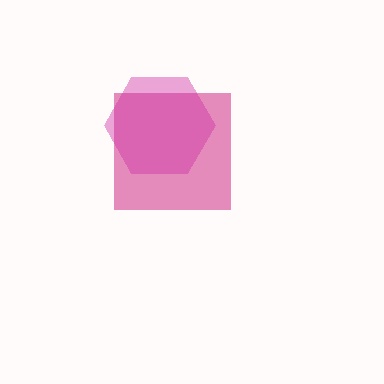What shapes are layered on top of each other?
The layered shapes are: a pink square, a magenta hexagon.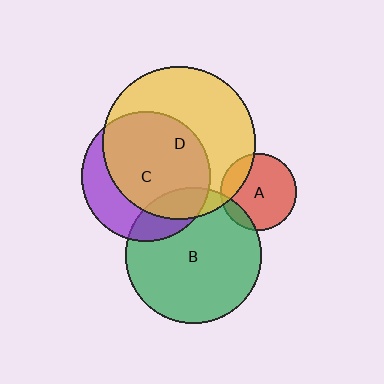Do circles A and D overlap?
Yes.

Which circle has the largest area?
Circle D (yellow).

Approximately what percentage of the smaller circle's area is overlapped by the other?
Approximately 20%.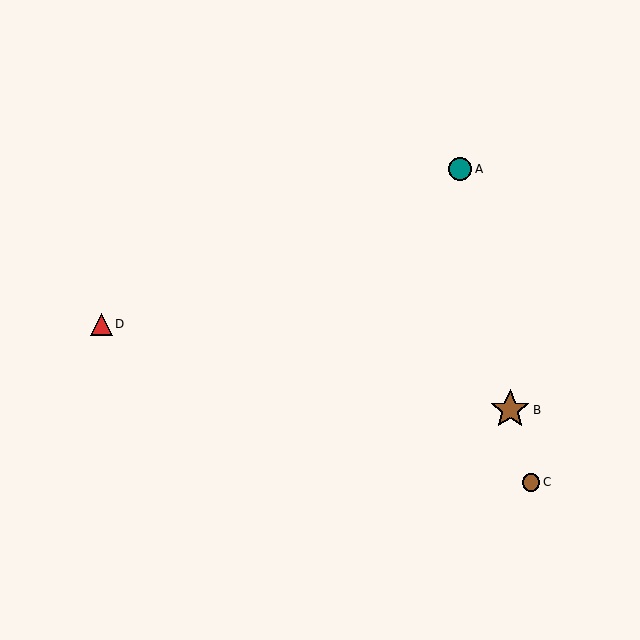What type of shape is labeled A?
Shape A is a teal circle.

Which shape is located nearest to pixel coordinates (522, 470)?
The brown circle (labeled C) at (531, 482) is nearest to that location.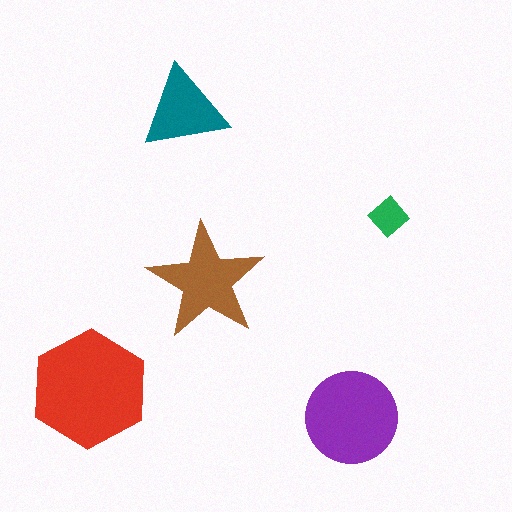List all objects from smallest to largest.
The green diamond, the teal triangle, the brown star, the purple circle, the red hexagon.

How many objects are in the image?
There are 5 objects in the image.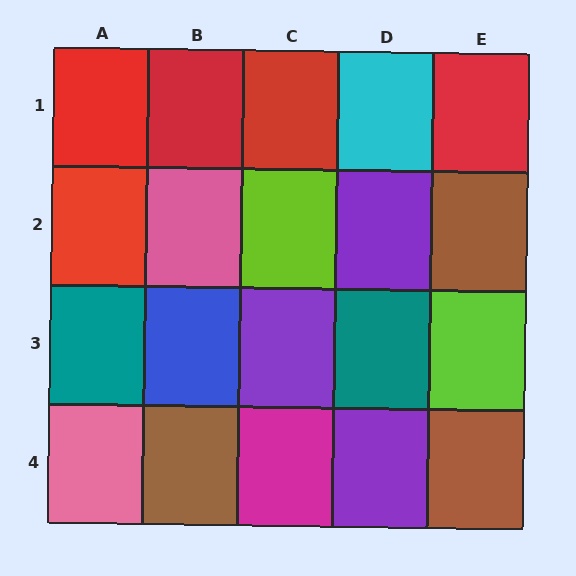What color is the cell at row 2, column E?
Brown.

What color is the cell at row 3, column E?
Lime.